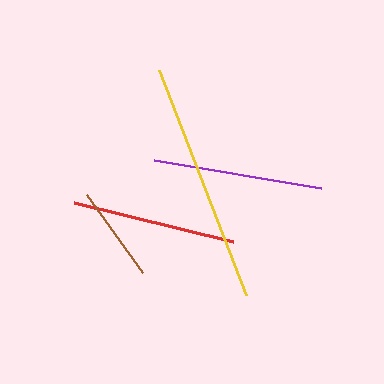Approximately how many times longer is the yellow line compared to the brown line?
The yellow line is approximately 2.5 times the length of the brown line.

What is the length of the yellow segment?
The yellow segment is approximately 241 pixels long.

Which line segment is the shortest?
The brown line is the shortest at approximately 96 pixels.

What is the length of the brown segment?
The brown segment is approximately 96 pixels long.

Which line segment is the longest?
The yellow line is the longest at approximately 241 pixels.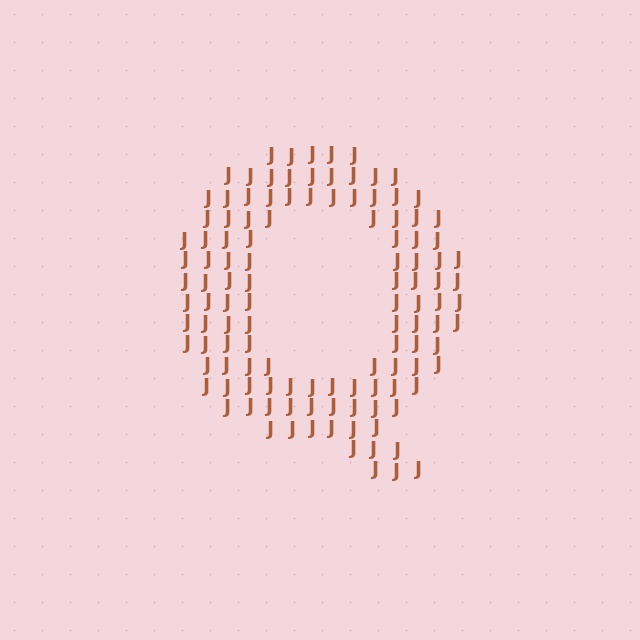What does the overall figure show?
The overall figure shows the letter Q.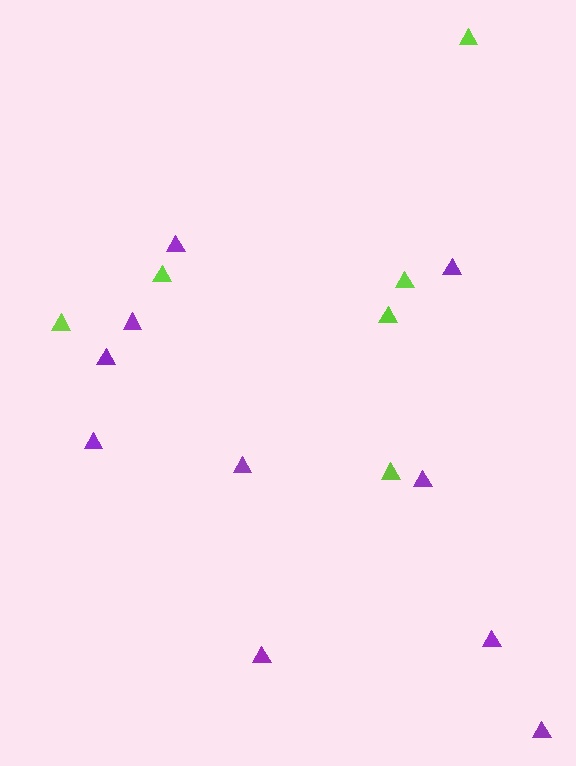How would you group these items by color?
There are 2 groups: one group of purple triangles (10) and one group of lime triangles (6).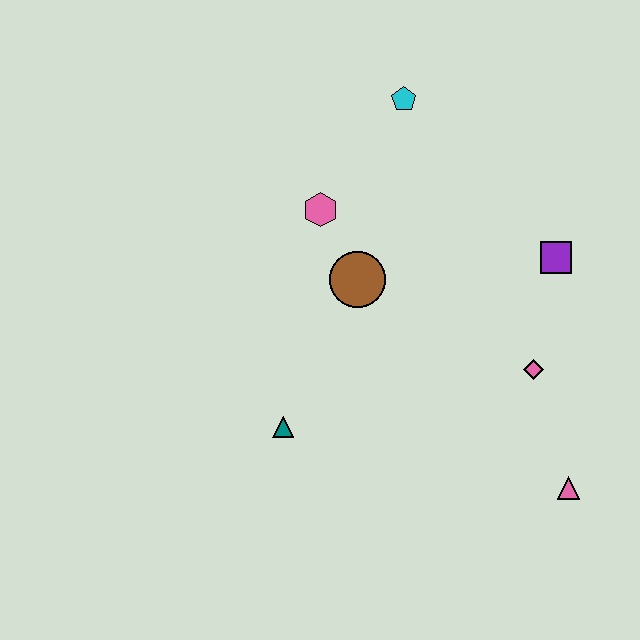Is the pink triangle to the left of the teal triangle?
No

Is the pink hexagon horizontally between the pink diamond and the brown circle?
No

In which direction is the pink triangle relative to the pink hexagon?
The pink triangle is below the pink hexagon.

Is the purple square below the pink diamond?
No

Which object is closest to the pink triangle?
The pink diamond is closest to the pink triangle.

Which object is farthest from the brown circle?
The pink triangle is farthest from the brown circle.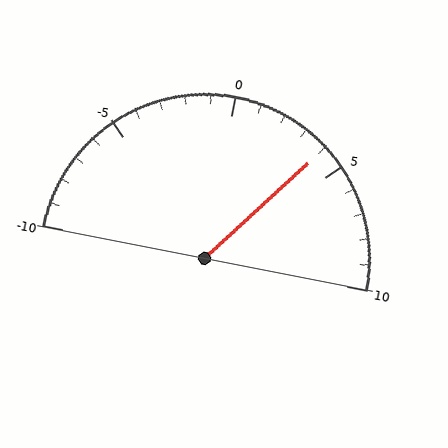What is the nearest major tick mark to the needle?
The nearest major tick mark is 5.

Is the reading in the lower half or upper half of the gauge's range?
The reading is in the upper half of the range (-10 to 10).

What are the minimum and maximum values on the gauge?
The gauge ranges from -10 to 10.